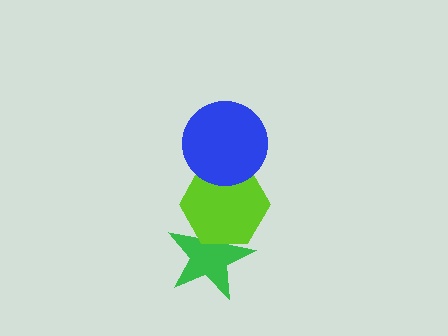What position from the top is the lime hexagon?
The lime hexagon is 2nd from the top.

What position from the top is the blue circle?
The blue circle is 1st from the top.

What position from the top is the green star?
The green star is 3rd from the top.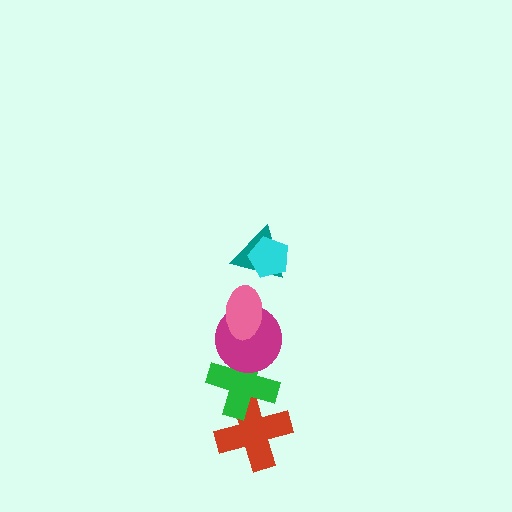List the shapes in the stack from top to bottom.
From top to bottom: the cyan pentagon, the teal triangle, the pink ellipse, the magenta circle, the green cross, the red cross.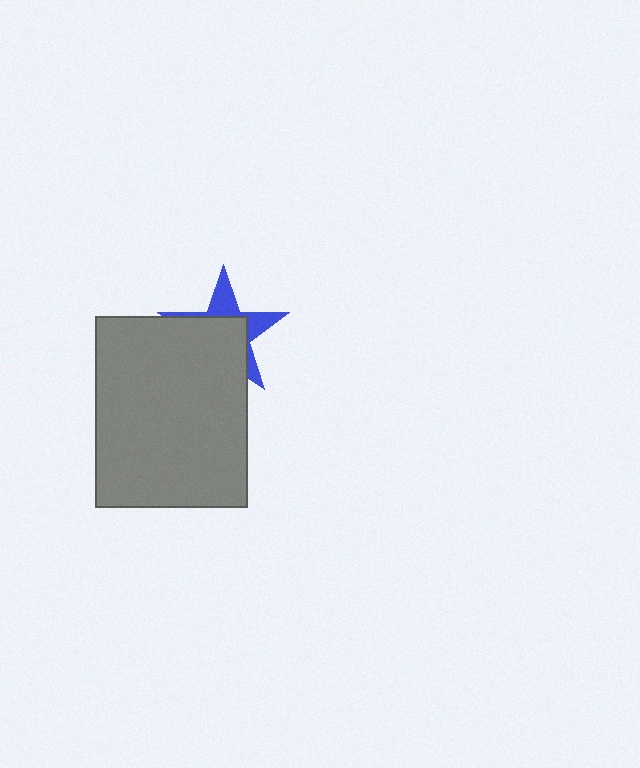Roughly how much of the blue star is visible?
A small part of it is visible (roughly 39%).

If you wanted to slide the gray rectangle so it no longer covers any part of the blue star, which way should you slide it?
Slide it down — that is the most direct way to separate the two shapes.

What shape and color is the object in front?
The object in front is a gray rectangle.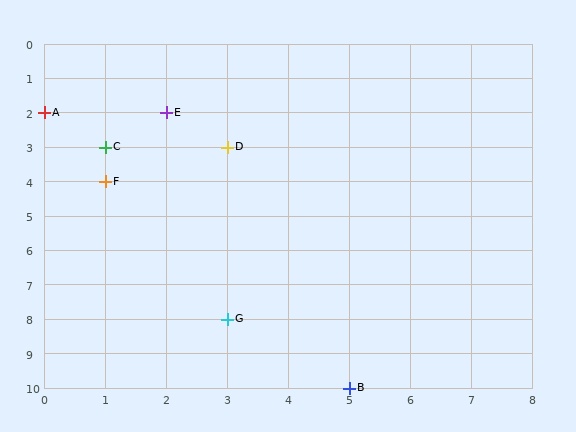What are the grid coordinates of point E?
Point E is at grid coordinates (2, 2).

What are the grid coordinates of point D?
Point D is at grid coordinates (3, 3).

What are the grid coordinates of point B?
Point B is at grid coordinates (5, 10).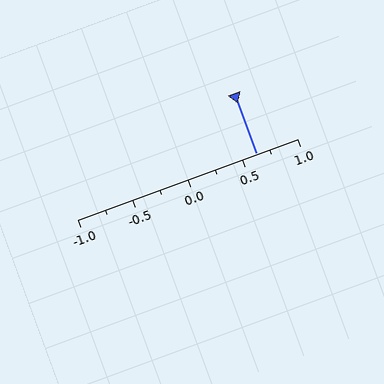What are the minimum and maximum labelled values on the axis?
The axis runs from -1.0 to 1.0.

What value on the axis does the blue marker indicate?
The marker indicates approximately 0.62.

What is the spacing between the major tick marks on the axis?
The major ticks are spaced 0.5 apart.